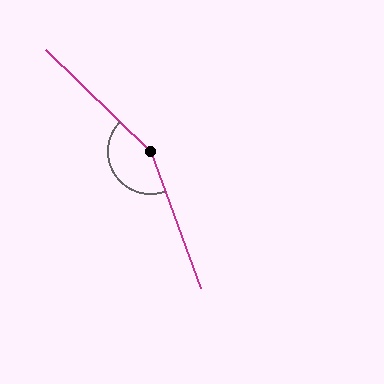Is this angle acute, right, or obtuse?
It is obtuse.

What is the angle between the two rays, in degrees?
Approximately 154 degrees.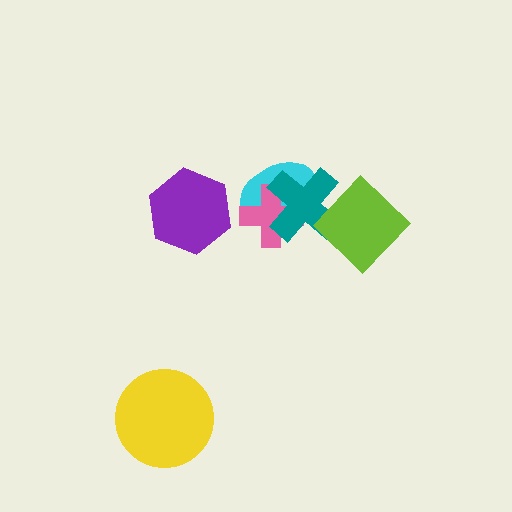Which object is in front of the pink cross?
The teal cross is in front of the pink cross.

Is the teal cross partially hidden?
Yes, it is partially covered by another shape.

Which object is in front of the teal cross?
The lime diamond is in front of the teal cross.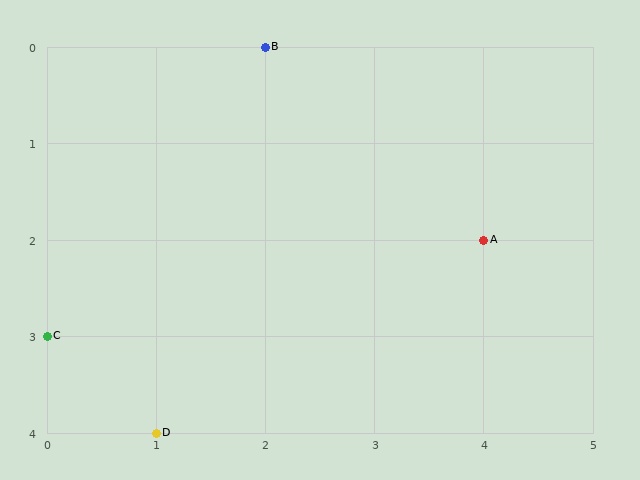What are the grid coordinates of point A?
Point A is at grid coordinates (4, 2).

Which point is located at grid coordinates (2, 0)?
Point B is at (2, 0).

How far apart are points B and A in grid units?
Points B and A are 2 columns and 2 rows apart (about 2.8 grid units diagonally).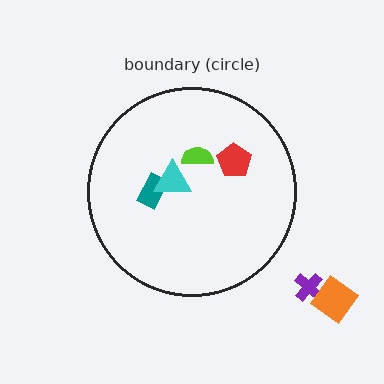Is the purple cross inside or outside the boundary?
Outside.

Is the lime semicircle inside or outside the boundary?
Inside.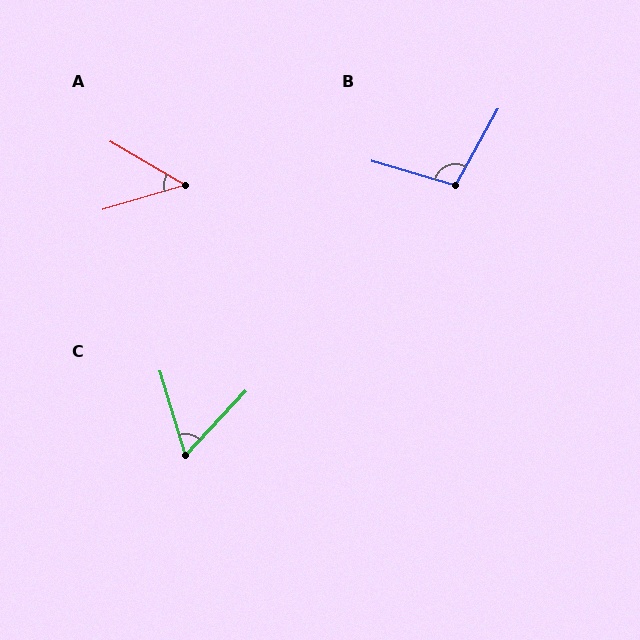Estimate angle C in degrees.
Approximately 60 degrees.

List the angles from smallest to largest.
A (47°), C (60°), B (102°).